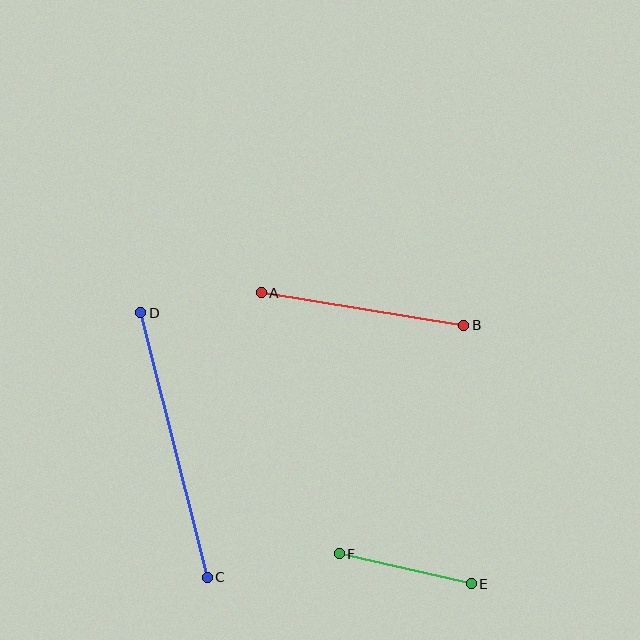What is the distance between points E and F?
The distance is approximately 135 pixels.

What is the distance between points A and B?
The distance is approximately 205 pixels.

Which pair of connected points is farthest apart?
Points C and D are farthest apart.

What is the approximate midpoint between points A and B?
The midpoint is at approximately (363, 309) pixels.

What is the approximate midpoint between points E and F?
The midpoint is at approximately (405, 569) pixels.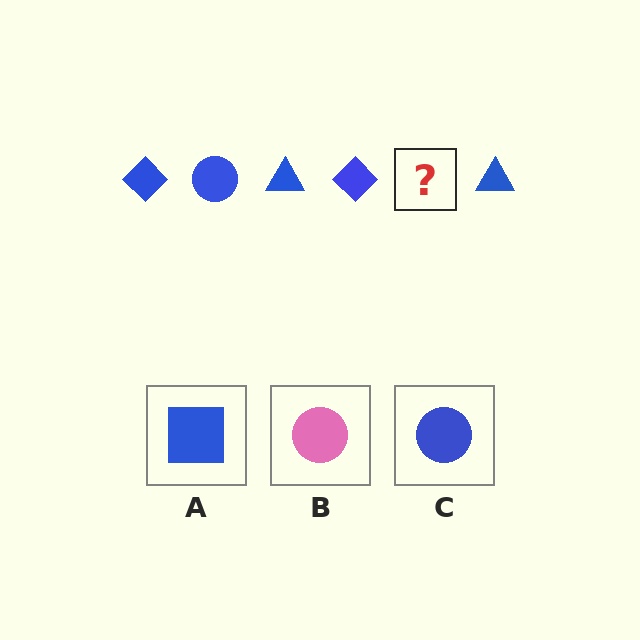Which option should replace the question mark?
Option C.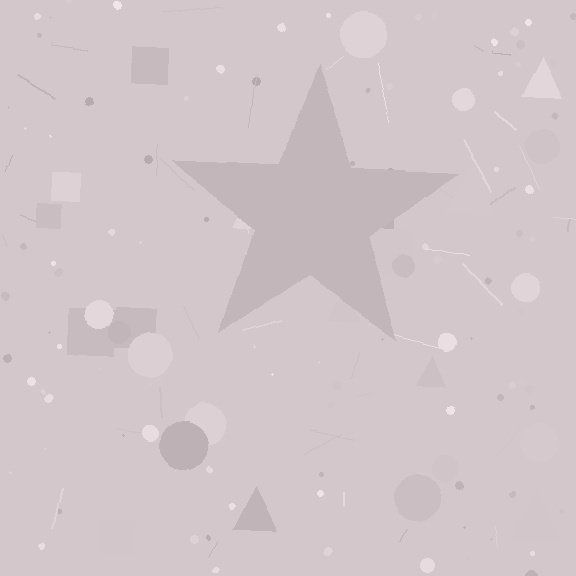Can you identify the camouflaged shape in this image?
The camouflaged shape is a star.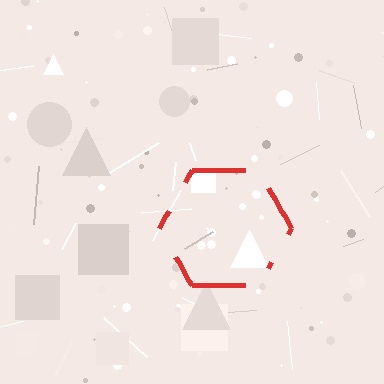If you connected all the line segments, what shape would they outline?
They would outline a hexagon.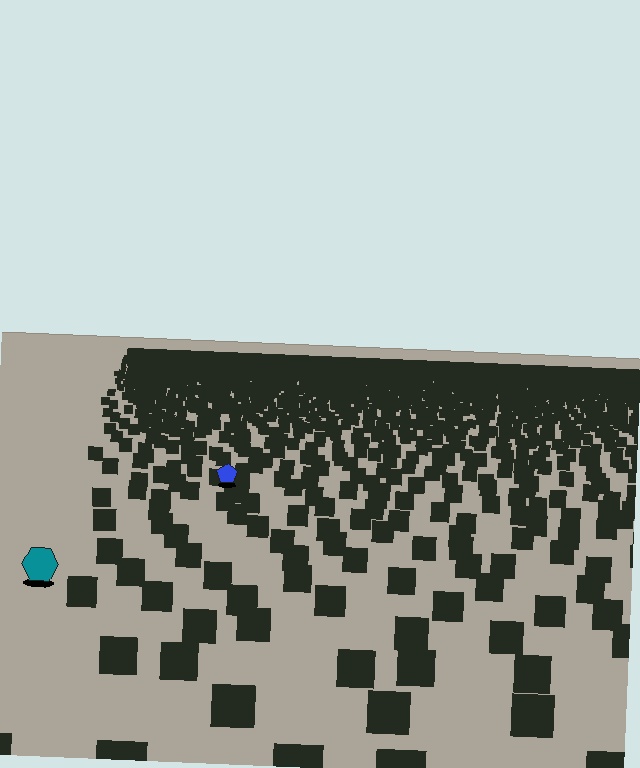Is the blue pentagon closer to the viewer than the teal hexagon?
No. The teal hexagon is closer — you can tell from the texture gradient: the ground texture is coarser near it.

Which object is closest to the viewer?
The teal hexagon is closest. The texture marks near it are larger and more spread out.